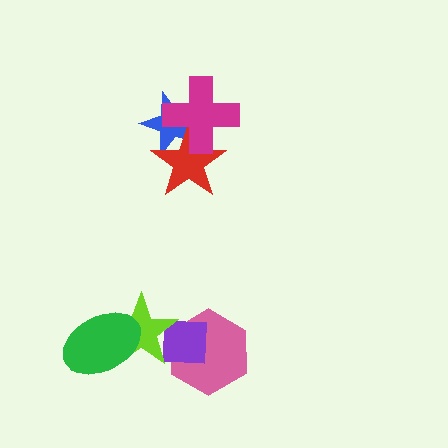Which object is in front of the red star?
The magenta cross is in front of the red star.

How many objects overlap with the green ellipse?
1 object overlaps with the green ellipse.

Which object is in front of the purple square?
The lime star is in front of the purple square.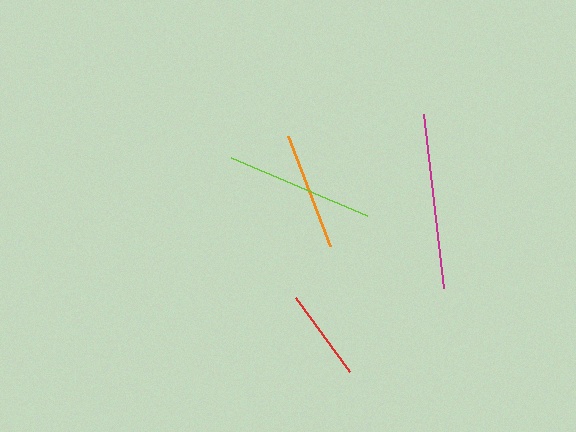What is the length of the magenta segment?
The magenta segment is approximately 175 pixels long.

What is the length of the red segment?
The red segment is approximately 92 pixels long.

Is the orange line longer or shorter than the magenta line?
The magenta line is longer than the orange line.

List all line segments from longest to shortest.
From longest to shortest: magenta, lime, orange, red.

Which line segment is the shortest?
The red line is the shortest at approximately 92 pixels.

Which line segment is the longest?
The magenta line is the longest at approximately 175 pixels.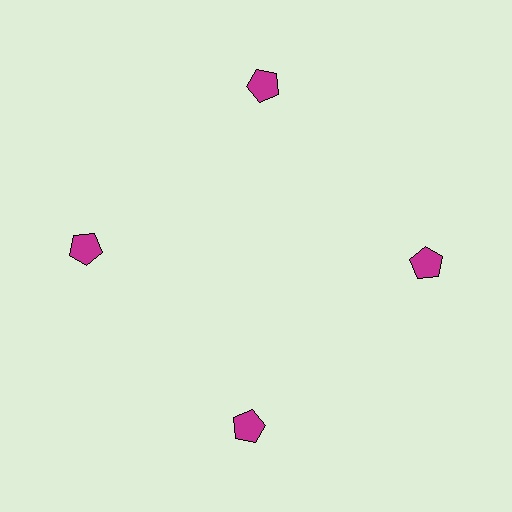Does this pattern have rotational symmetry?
Yes, this pattern has 4-fold rotational symmetry. It looks the same after rotating 90 degrees around the center.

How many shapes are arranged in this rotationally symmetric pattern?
There are 4 shapes, arranged in 4 groups of 1.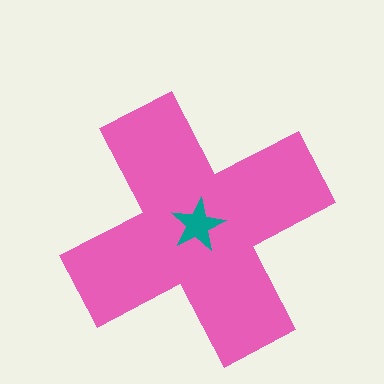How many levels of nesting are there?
2.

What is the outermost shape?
The pink cross.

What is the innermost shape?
The teal star.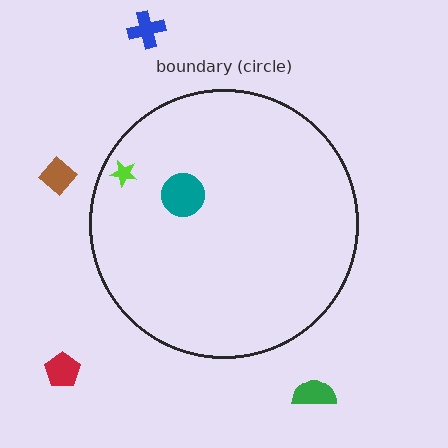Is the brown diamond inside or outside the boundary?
Outside.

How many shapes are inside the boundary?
2 inside, 4 outside.